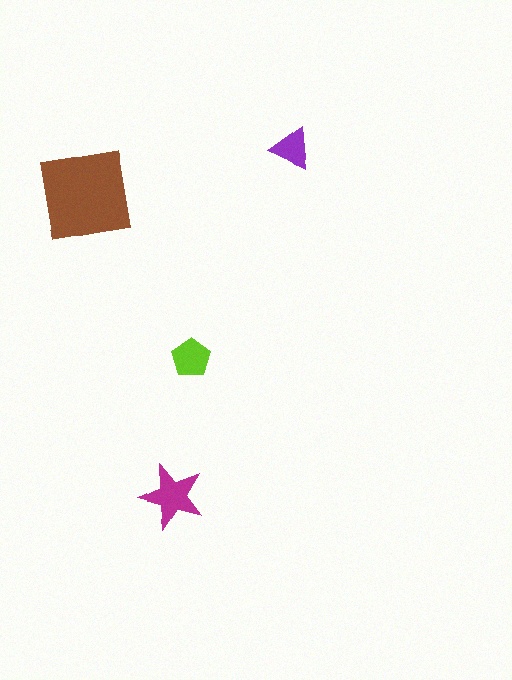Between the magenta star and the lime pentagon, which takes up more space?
The magenta star.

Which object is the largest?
The brown square.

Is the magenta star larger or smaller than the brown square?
Smaller.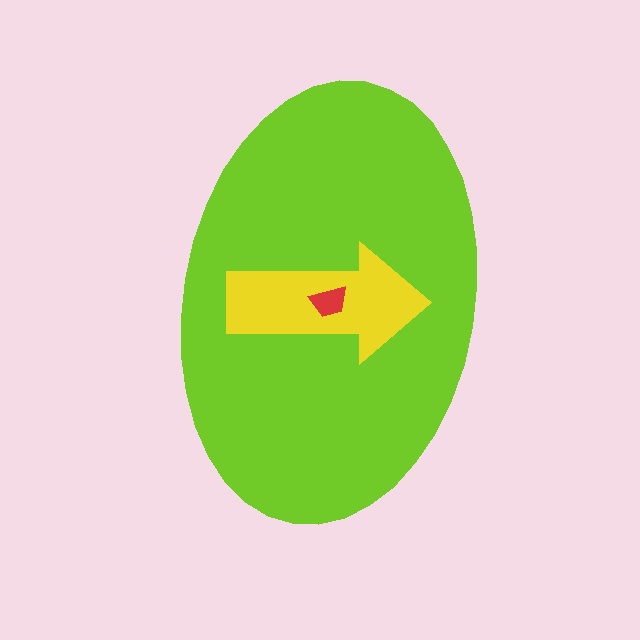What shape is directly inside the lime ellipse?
The yellow arrow.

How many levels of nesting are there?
3.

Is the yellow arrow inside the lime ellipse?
Yes.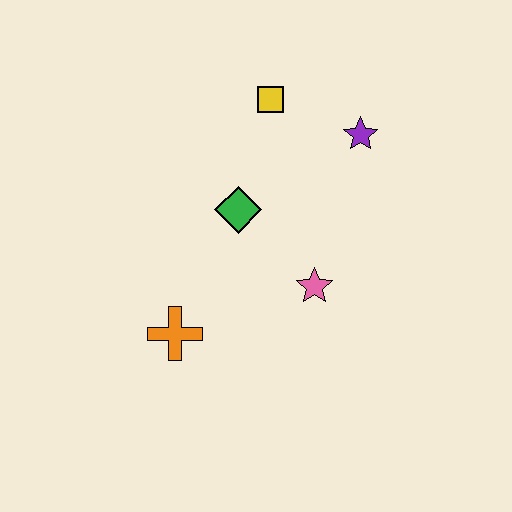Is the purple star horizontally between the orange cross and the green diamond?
No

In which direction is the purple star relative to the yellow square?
The purple star is to the right of the yellow square.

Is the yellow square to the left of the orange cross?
No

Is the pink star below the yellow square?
Yes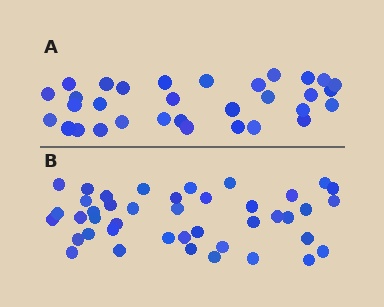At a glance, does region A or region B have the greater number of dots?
Region B (the bottom region) has more dots.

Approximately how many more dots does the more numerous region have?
Region B has roughly 10 or so more dots than region A.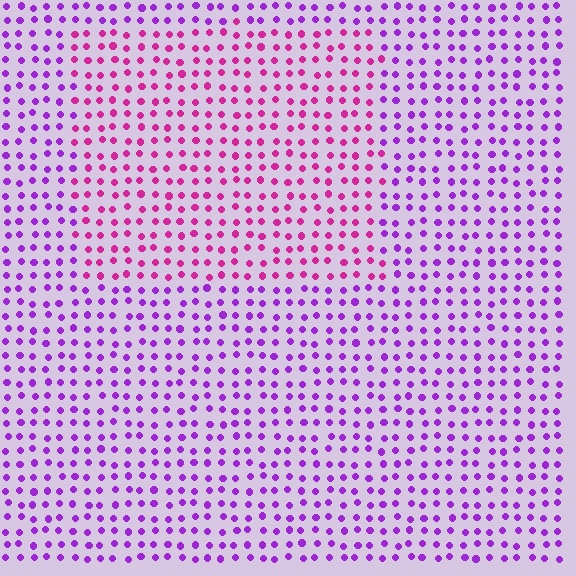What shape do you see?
I see a rectangle.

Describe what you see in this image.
The image is filled with small purple elements in a uniform arrangement. A rectangle-shaped region is visible where the elements are tinted to a slightly different hue, forming a subtle color boundary.